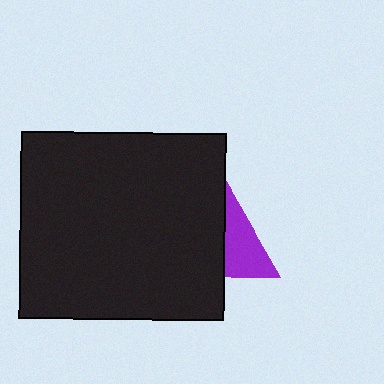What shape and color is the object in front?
The object in front is a black rectangle.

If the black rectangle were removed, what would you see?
You would see the complete purple triangle.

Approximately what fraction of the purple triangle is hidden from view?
Roughly 55% of the purple triangle is hidden behind the black rectangle.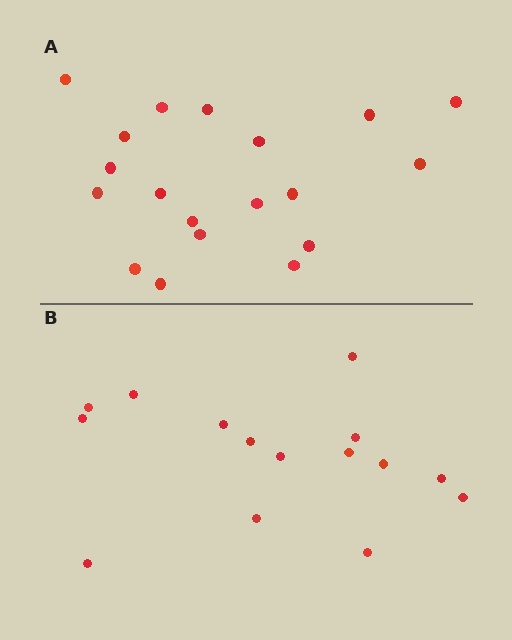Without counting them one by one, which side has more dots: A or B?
Region A (the top region) has more dots.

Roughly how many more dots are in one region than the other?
Region A has about 4 more dots than region B.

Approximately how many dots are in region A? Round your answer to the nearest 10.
About 20 dots. (The exact count is 19, which rounds to 20.)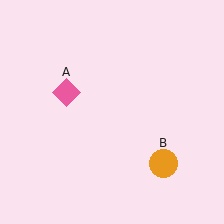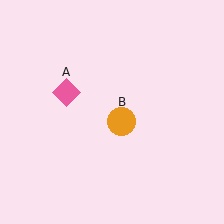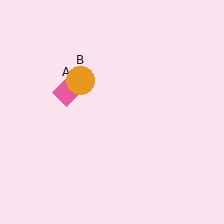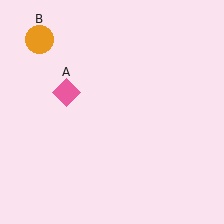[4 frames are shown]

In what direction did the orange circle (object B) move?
The orange circle (object B) moved up and to the left.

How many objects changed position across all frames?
1 object changed position: orange circle (object B).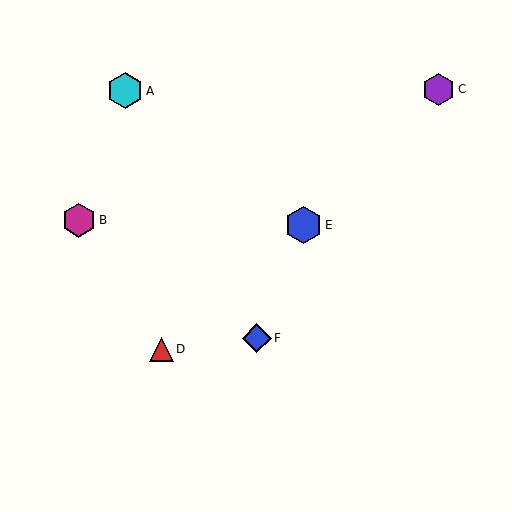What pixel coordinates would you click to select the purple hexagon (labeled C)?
Click at (439, 89) to select the purple hexagon C.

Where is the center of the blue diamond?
The center of the blue diamond is at (257, 338).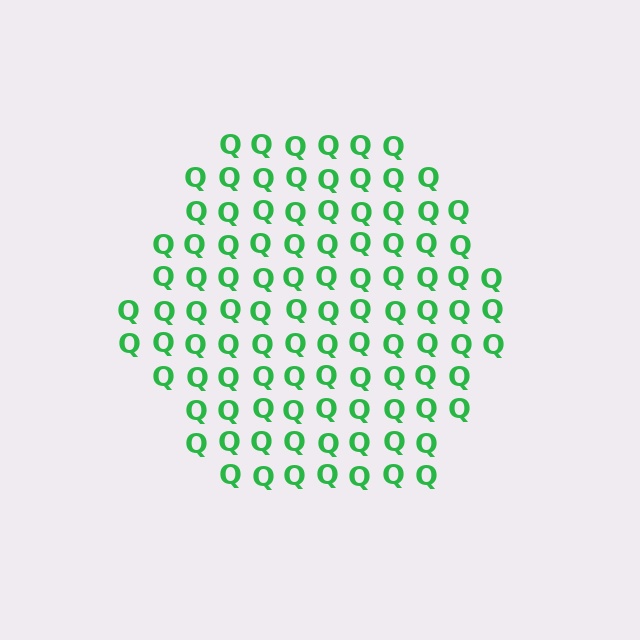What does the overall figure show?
The overall figure shows a hexagon.